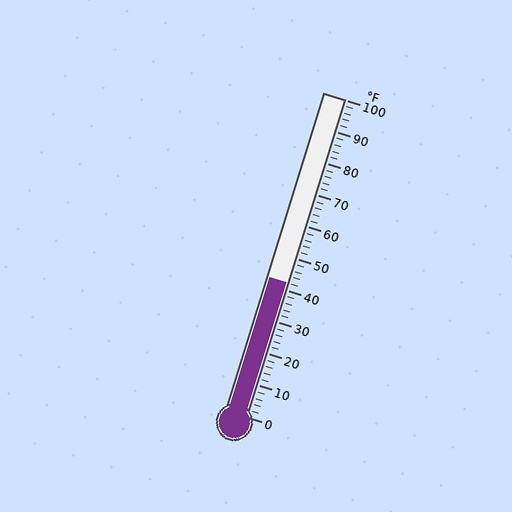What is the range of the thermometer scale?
The thermometer scale ranges from 0°F to 100°F.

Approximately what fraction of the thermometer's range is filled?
The thermometer is filled to approximately 40% of its range.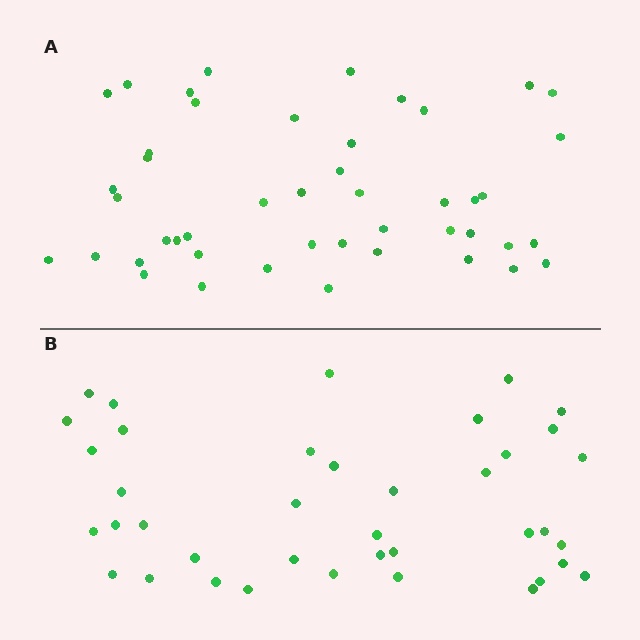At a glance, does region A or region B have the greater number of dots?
Region A (the top region) has more dots.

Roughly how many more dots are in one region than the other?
Region A has roughly 8 or so more dots than region B.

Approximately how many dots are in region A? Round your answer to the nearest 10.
About 50 dots. (The exact count is 46, which rounds to 50.)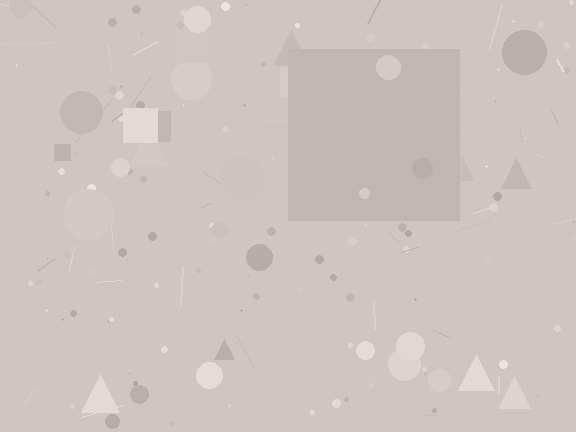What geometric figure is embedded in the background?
A square is embedded in the background.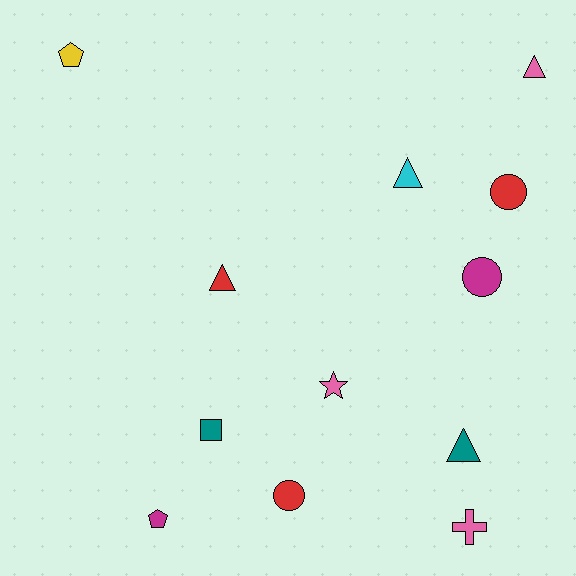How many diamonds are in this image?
There are no diamonds.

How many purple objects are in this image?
There are no purple objects.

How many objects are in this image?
There are 12 objects.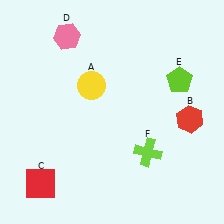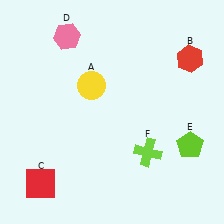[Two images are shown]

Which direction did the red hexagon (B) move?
The red hexagon (B) moved up.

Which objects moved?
The objects that moved are: the red hexagon (B), the lime pentagon (E).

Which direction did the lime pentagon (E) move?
The lime pentagon (E) moved down.